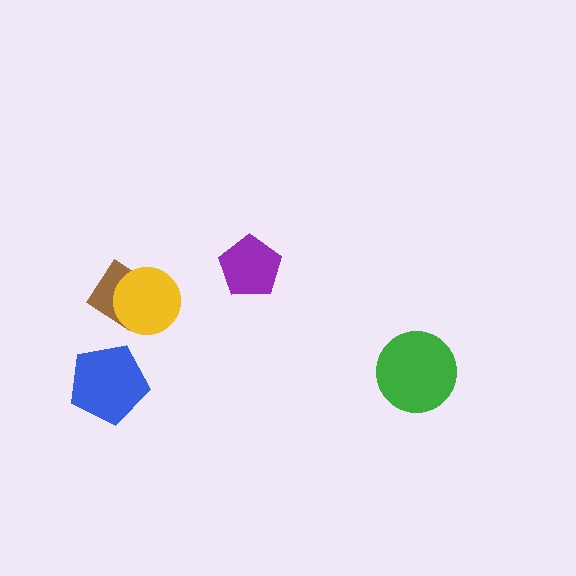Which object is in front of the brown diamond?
The yellow circle is in front of the brown diamond.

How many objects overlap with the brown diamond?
1 object overlaps with the brown diamond.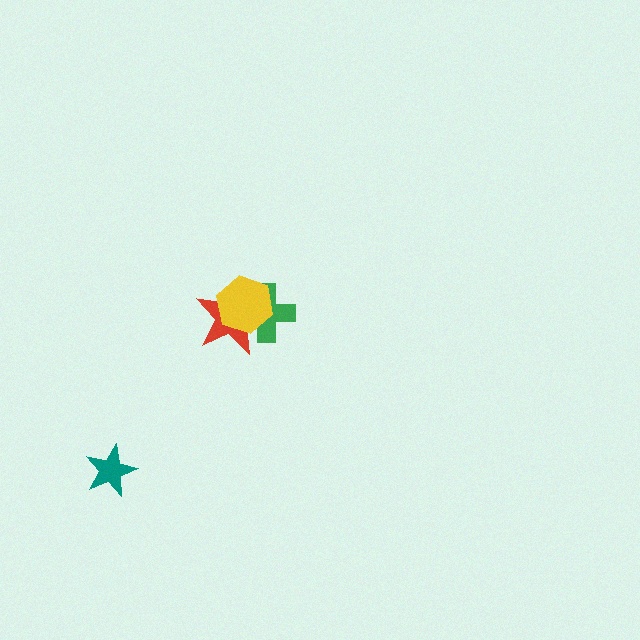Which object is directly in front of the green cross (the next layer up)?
The red star is directly in front of the green cross.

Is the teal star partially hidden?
No, no other shape covers it.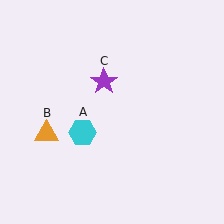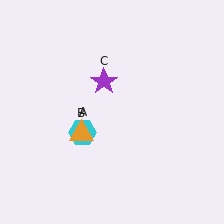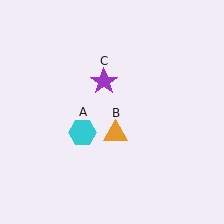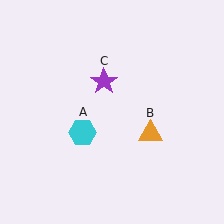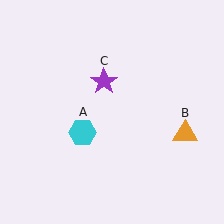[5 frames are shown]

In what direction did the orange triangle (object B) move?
The orange triangle (object B) moved right.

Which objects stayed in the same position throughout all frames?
Cyan hexagon (object A) and purple star (object C) remained stationary.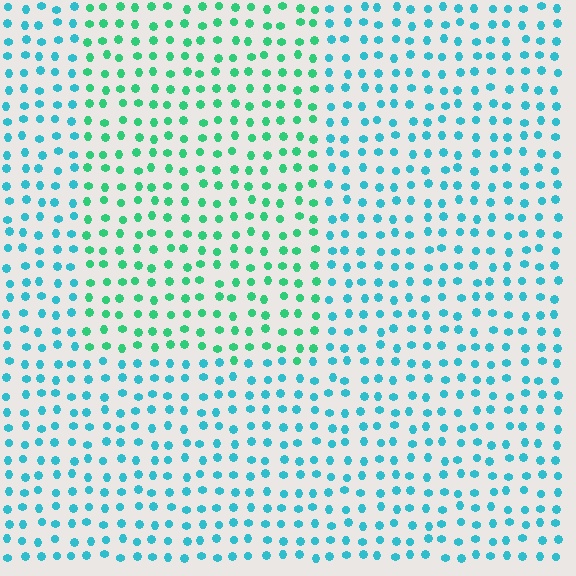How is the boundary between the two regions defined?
The boundary is defined purely by a slight shift in hue (about 38 degrees). Spacing, size, and orientation are identical on both sides.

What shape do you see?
I see a rectangle.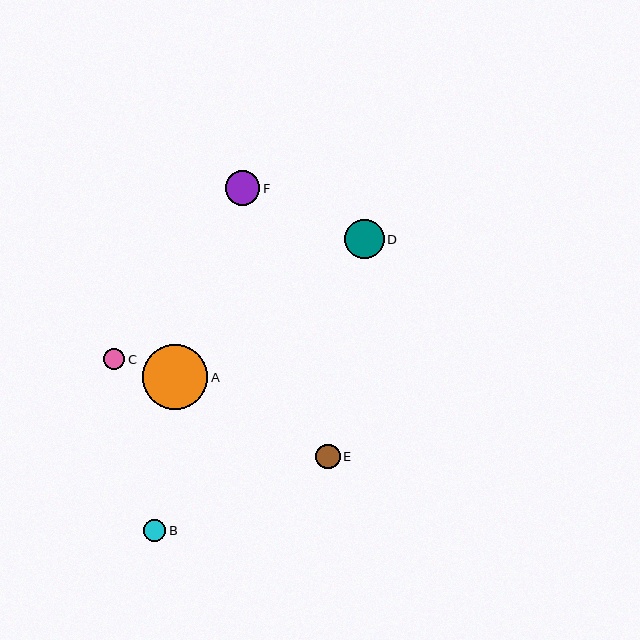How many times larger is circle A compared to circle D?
Circle A is approximately 1.7 times the size of circle D.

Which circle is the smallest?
Circle C is the smallest with a size of approximately 21 pixels.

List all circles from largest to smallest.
From largest to smallest: A, D, F, E, B, C.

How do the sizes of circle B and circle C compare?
Circle B and circle C are approximately the same size.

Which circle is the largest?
Circle A is the largest with a size of approximately 65 pixels.